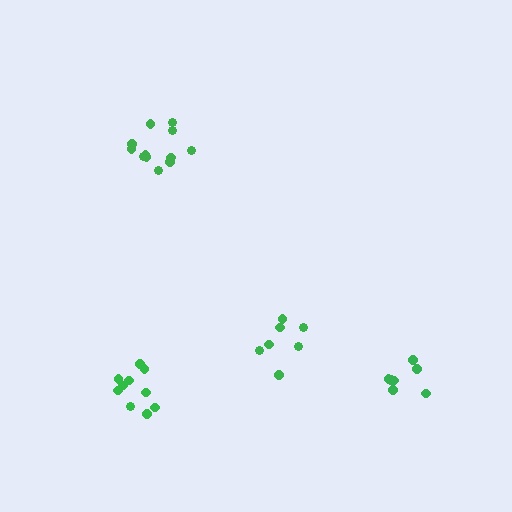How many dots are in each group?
Group 1: 12 dots, Group 2: 7 dots, Group 3: 10 dots, Group 4: 8 dots (37 total).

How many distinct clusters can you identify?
There are 4 distinct clusters.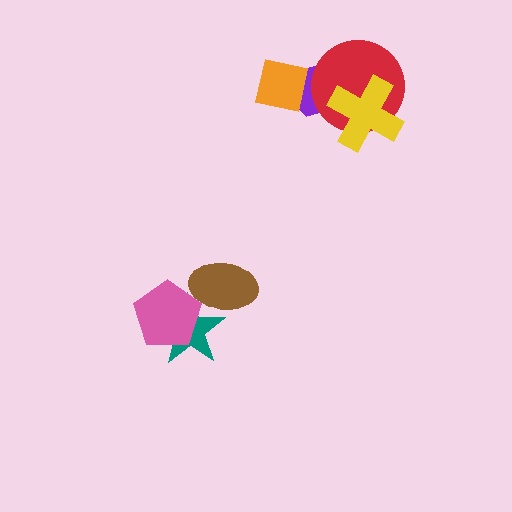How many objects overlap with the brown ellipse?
2 objects overlap with the brown ellipse.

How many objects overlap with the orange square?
1 object overlaps with the orange square.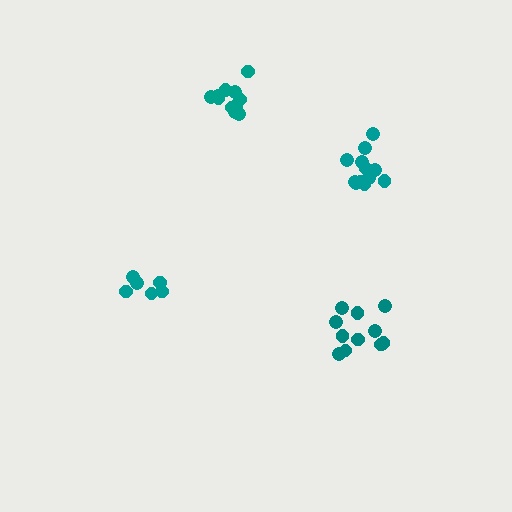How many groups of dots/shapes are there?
There are 4 groups.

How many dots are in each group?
Group 1: 12 dots, Group 2: 11 dots, Group 3: 6 dots, Group 4: 12 dots (41 total).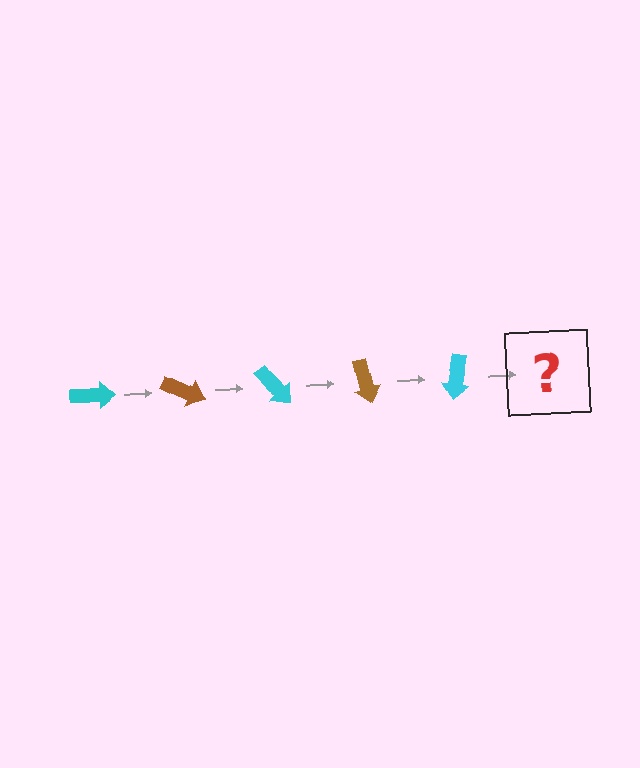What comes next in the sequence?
The next element should be a brown arrow, rotated 125 degrees from the start.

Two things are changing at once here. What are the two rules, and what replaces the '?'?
The two rules are that it rotates 25 degrees each step and the color cycles through cyan and brown. The '?' should be a brown arrow, rotated 125 degrees from the start.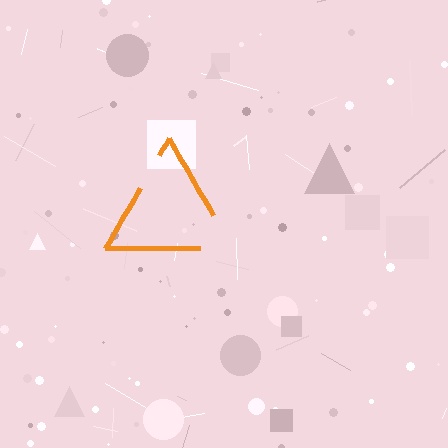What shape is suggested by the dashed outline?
The dashed outline suggests a triangle.